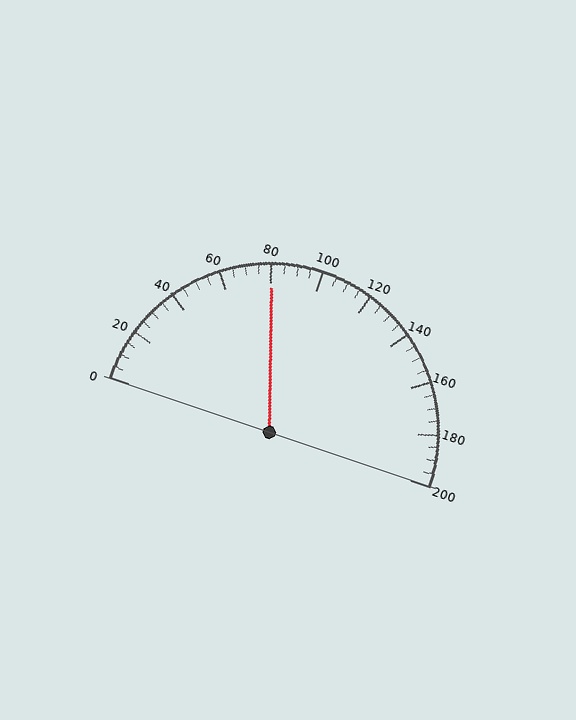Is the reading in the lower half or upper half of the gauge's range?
The reading is in the lower half of the range (0 to 200).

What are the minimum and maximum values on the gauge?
The gauge ranges from 0 to 200.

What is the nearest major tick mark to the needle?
The nearest major tick mark is 80.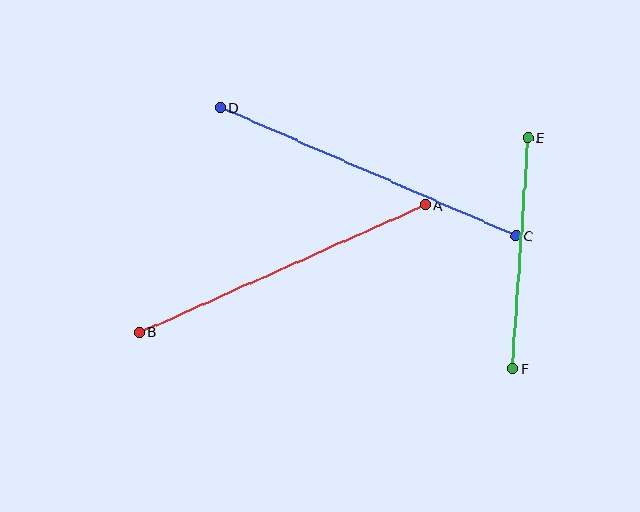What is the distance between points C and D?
The distance is approximately 322 pixels.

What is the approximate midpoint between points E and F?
The midpoint is at approximately (520, 253) pixels.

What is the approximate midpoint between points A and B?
The midpoint is at approximately (283, 269) pixels.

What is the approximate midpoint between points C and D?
The midpoint is at approximately (368, 172) pixels.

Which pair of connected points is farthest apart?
Points C and D are farthest apart.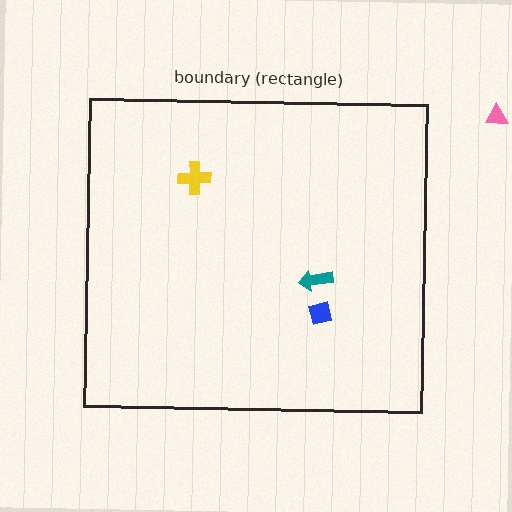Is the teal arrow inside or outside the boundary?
Inside.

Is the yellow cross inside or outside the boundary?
Inside.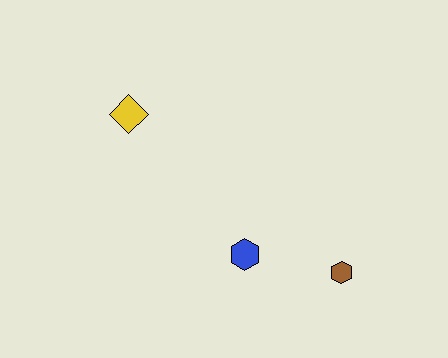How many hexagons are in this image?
There are 2 hexagons.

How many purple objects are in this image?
There are no purple objects.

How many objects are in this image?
There are 3 objects.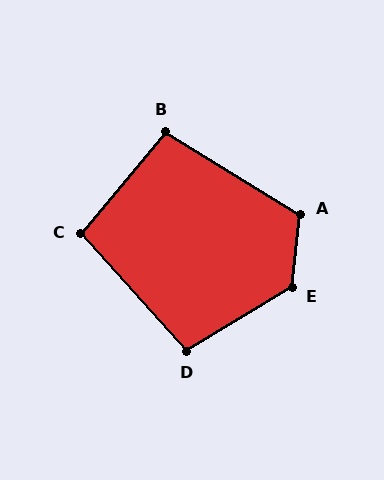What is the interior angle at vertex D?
Approximately 101 degrees (obtuse).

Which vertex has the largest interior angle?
E, at approximately 127 degrees.